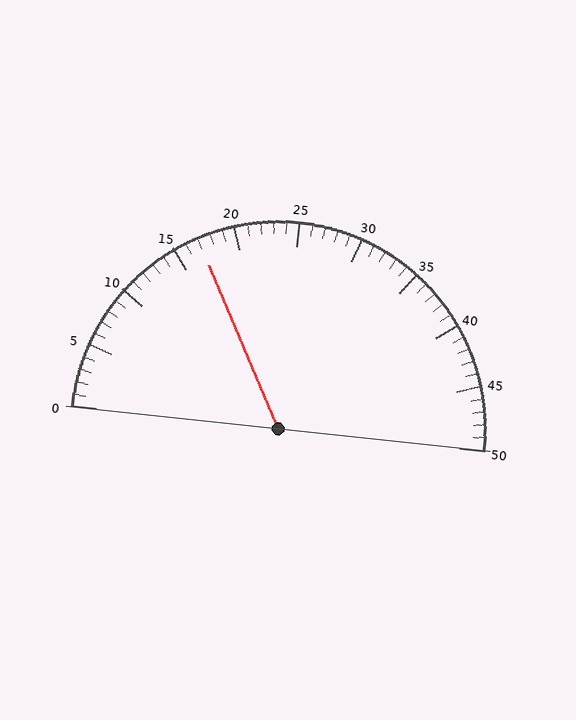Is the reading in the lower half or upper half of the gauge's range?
The reading is in the lower half of the range (0 to 50).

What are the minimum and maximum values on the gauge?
The gauge ranges from 0 to 50.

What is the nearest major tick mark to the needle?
The nearest major tick mark is 15.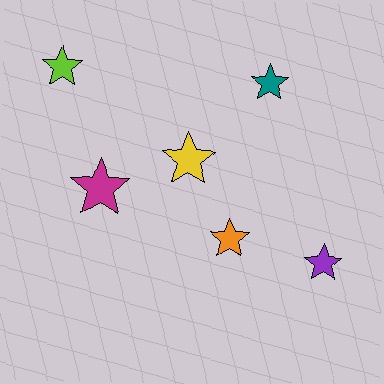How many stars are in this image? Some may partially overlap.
There are 6 stars.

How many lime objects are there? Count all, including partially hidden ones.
There is 1 lime object.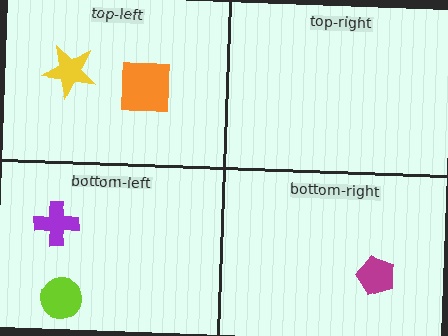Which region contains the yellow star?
The top-left region.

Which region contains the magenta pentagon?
The bottom-right region.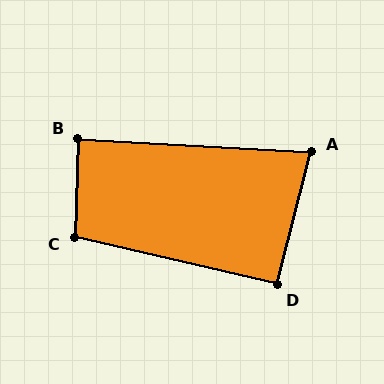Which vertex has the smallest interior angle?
A, at approximately 79 degrees.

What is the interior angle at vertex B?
Approximately 89 degrees (approximately right).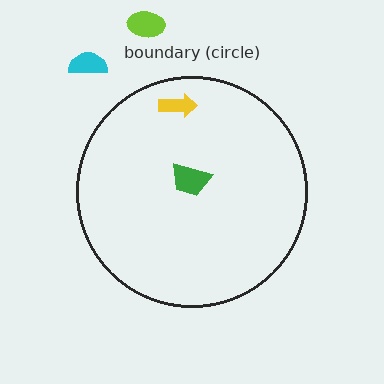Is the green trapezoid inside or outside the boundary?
Inside.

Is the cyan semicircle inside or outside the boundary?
Outside.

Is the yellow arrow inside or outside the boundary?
Inside.